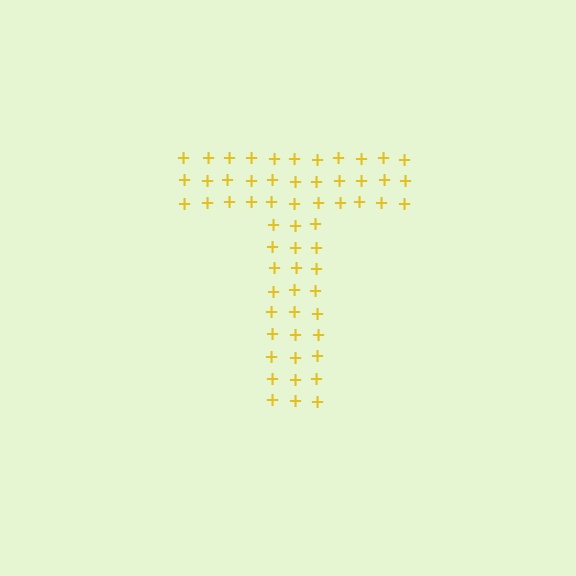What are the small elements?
The small elements are plus signs.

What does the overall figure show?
The overall figure shows the letter T.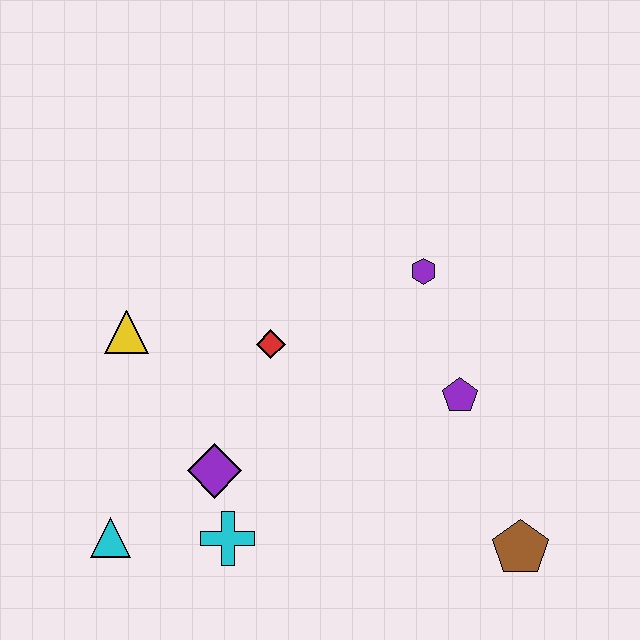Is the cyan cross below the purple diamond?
Yes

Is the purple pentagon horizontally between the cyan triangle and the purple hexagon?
No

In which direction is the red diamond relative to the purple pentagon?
The red diamond is to the left of the purple pentagon.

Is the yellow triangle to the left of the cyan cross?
Yes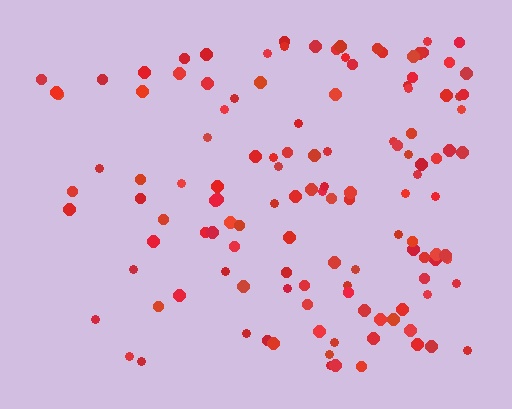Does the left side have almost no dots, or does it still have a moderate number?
Still a moderate number, just noticeably fewer than the right.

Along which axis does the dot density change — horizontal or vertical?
Horizontal.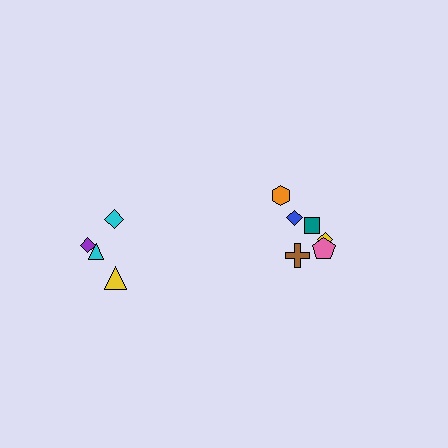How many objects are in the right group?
There are 6 objects.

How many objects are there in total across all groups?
There are 10 objects.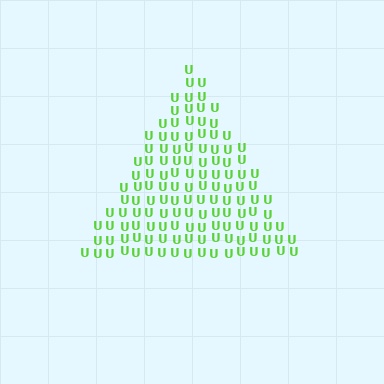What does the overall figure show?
The overall figure shows a triangle.